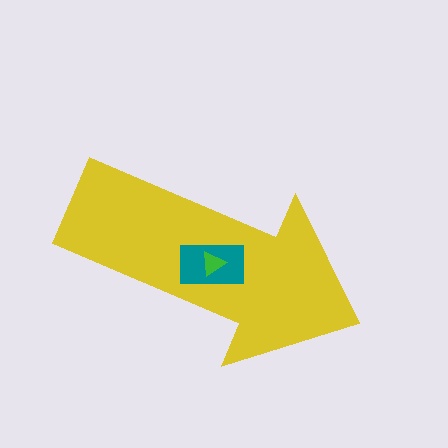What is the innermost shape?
The green triangle.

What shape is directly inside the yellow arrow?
The teal rectangle.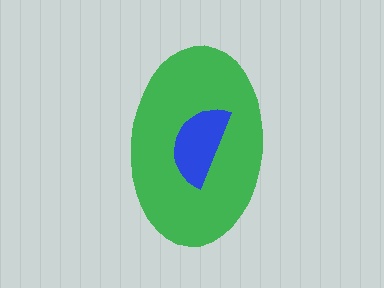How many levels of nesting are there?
2.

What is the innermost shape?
The blue semicircle.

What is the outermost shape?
The green ellipse.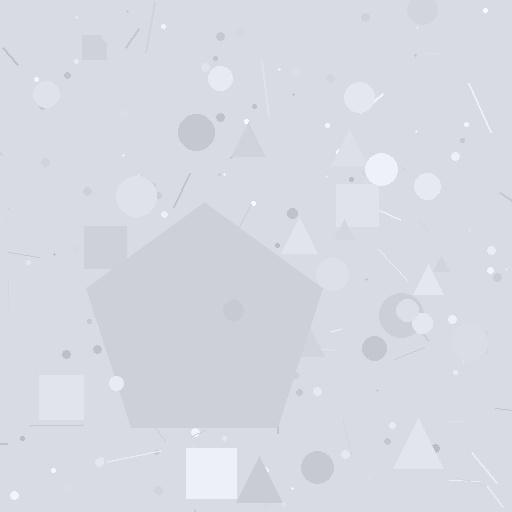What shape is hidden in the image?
A pentagon is hidden in the image.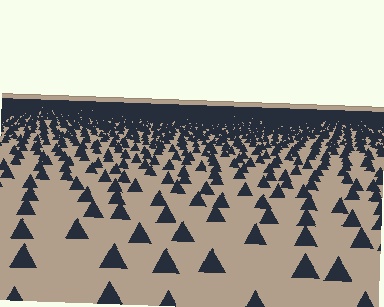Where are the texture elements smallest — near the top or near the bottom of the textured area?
Near the top.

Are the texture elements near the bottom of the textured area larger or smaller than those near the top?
Larger. Near the bottom, elements are closer to the viewer and appear at a bigger on-screen size.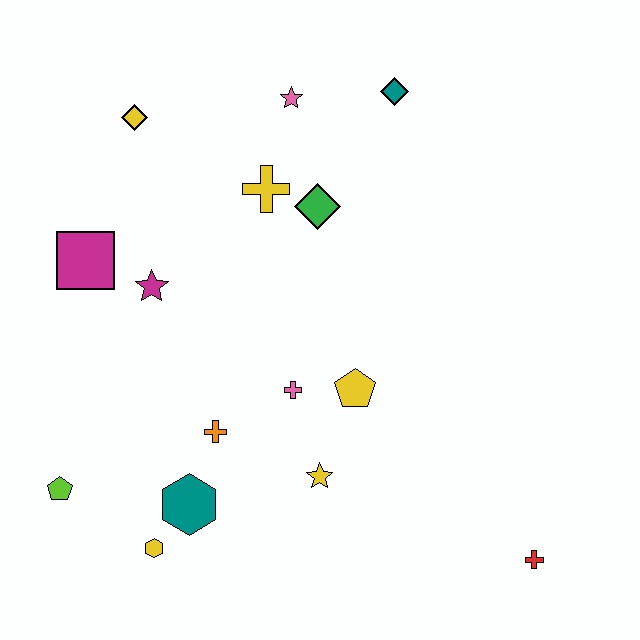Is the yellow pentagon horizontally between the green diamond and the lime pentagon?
No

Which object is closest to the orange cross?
The teal hexagon is closest to the orange cross.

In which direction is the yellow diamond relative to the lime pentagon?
The yellow diamond is above the lime pentagon.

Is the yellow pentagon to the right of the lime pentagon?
Yes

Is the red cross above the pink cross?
No